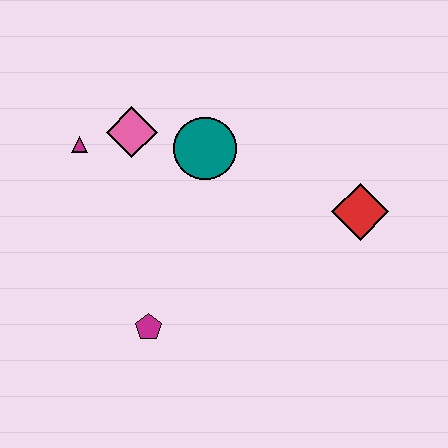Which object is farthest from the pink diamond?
The red diamond is farthest from the pink diamond.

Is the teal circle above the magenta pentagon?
Yes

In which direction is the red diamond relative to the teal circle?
The red diamond is to the right of the teal circle.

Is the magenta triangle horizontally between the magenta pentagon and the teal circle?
No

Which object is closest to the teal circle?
The pink diamond is closest to the teal circle.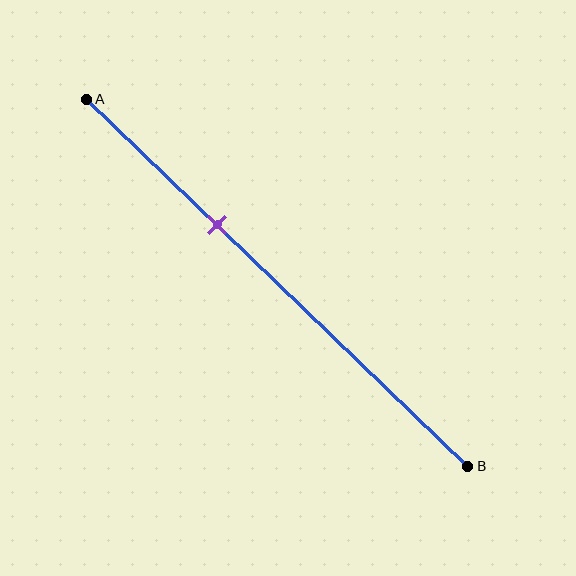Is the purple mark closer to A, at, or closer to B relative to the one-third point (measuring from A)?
The purple mark is approximately at the one-third point of segment AB.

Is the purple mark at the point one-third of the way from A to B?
Yes, the mark is approximately at the one-third point.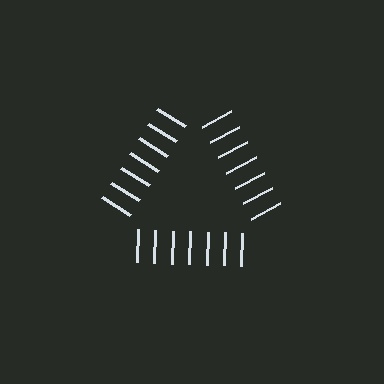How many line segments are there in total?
21 — 7 along each of the 3 edges.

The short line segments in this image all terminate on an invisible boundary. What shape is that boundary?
An illusory triangle — the line segments terminate on its edges but no continuous stroke is drawn.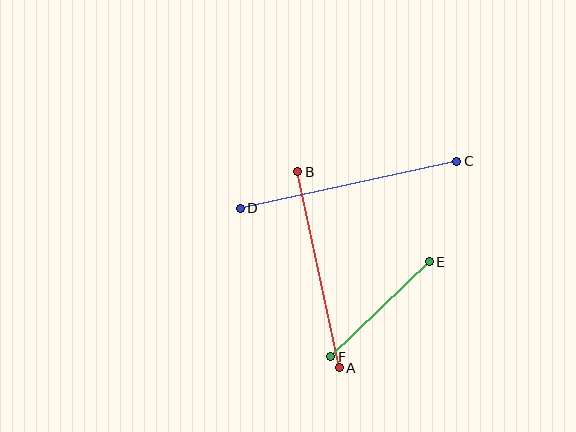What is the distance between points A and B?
The distance is approximately 201 pixels.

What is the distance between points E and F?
The distance is approximately 137 pixels.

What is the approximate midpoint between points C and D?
The midpoint is at approximately (348, 185) pixels.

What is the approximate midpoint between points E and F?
The midpoint is at approximately (380, 309) pixels.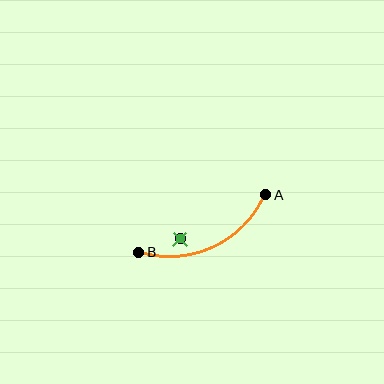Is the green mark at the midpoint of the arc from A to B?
No — the green mark does not lie on the arc at all. It sits slightly inside the curve.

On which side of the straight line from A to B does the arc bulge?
The arc bulges below the straight line connecting A and B.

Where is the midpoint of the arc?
The arc midpoint is the point on the curve farthest from the straight line joining A and B. It sits below that line.